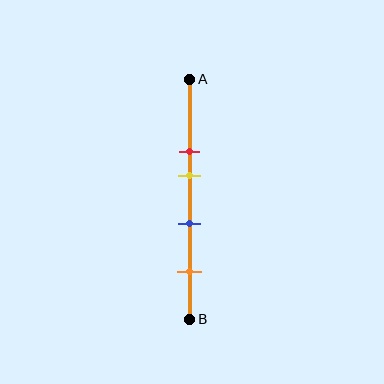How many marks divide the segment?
There are 4 marks dividing the segment.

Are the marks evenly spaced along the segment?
No, the marks are not evenly spaced.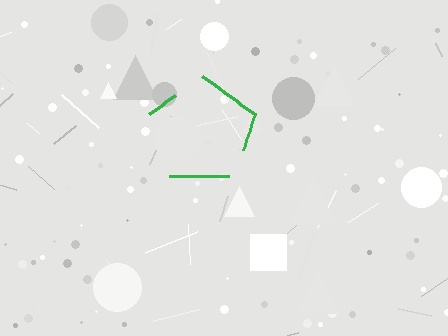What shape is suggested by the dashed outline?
The dashed outline suggests a pentagon.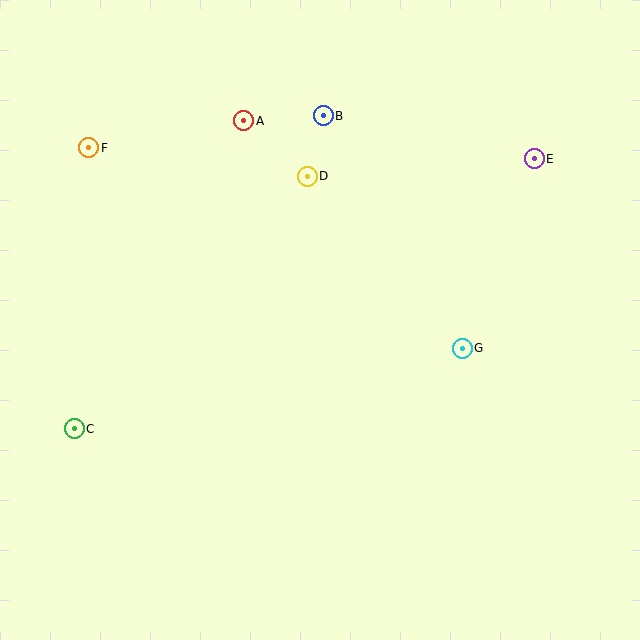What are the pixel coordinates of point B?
Point B is at (323, 116).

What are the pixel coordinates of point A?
Point A is at (244, 121).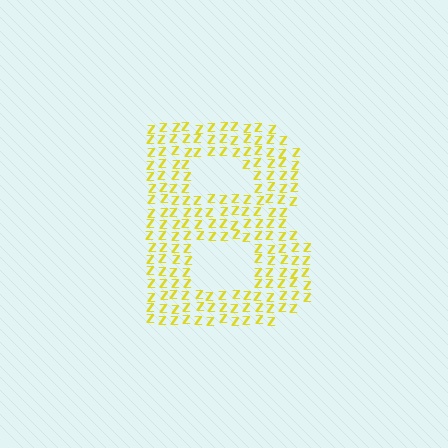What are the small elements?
The small elements are letter Z's.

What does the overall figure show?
The overall figure shows the letter B.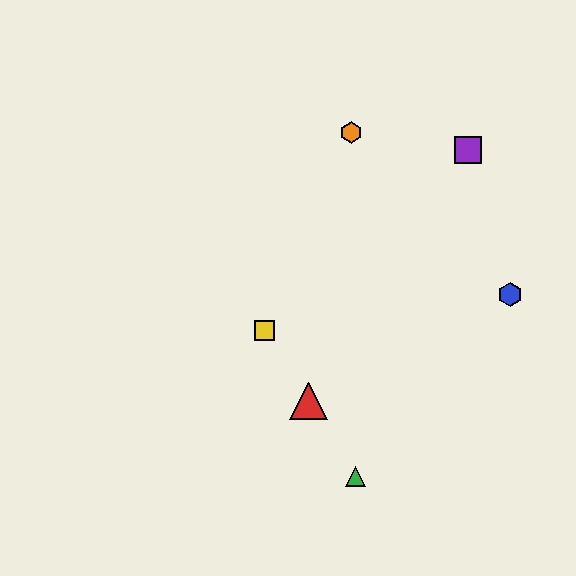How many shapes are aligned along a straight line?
3 shapes (the red triangle, the green triangle, the yellow square) are aligned along a straight line.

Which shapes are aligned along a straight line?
The red triangle, the green triangle, the yellow square are aligned along a straight line.